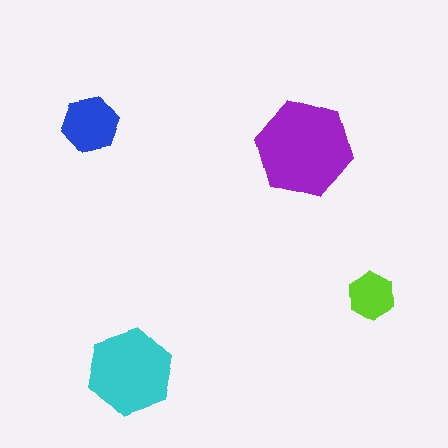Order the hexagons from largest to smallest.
the purple one, the cyan one, the blue one, the lime one.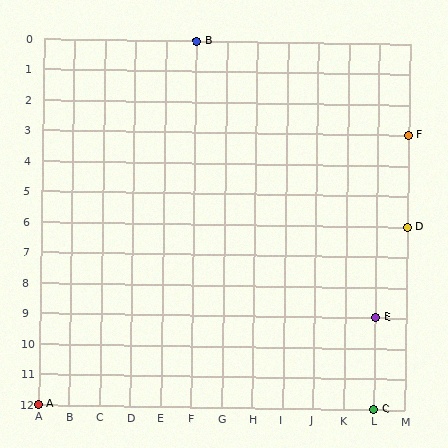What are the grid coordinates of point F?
Point F is at grid coordinates (M, 3).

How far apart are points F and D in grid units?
Points F and D are 3 rows apart.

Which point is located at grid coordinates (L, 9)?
Point E is at (L, 9).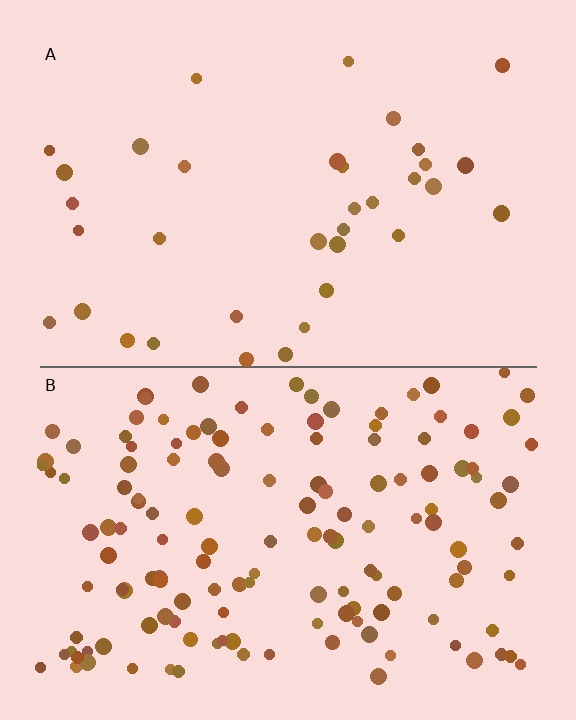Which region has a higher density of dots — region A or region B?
B (the bottom).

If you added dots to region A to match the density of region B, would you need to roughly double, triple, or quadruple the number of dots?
Approximately quadruple.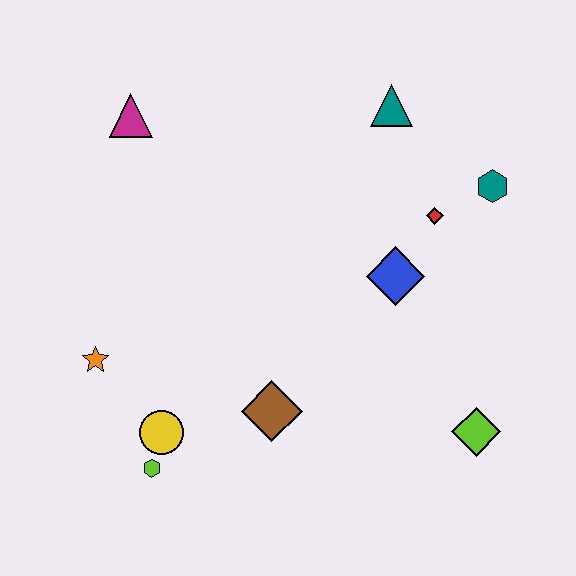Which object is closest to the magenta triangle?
The orange star is closest to the magenta triangle.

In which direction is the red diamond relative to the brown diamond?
The red diamond is above the brown diamond.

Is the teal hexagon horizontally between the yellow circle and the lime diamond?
No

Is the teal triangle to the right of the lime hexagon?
Yes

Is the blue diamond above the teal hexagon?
No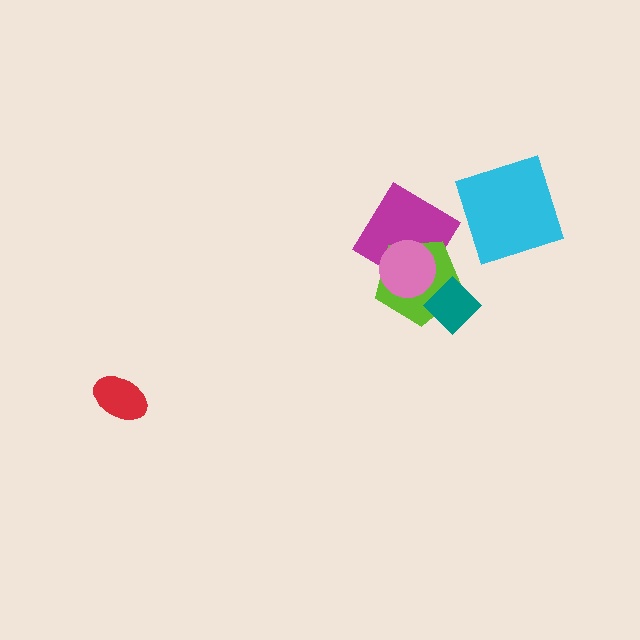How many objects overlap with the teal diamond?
1 object overlaps with the teal diamond.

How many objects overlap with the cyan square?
0 objects overlap with the cyan square.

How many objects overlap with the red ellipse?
0 objects overlap with the red ellipse.